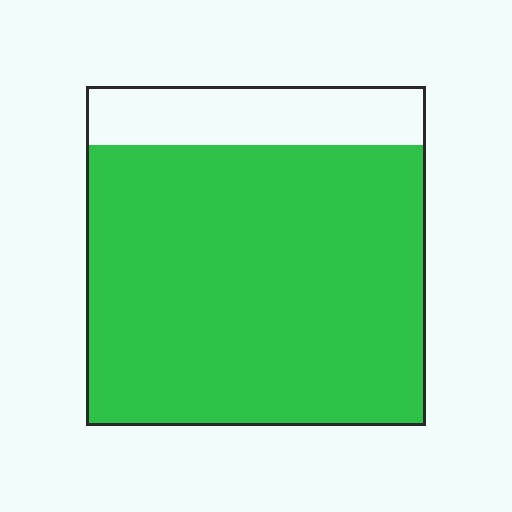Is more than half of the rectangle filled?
Yes.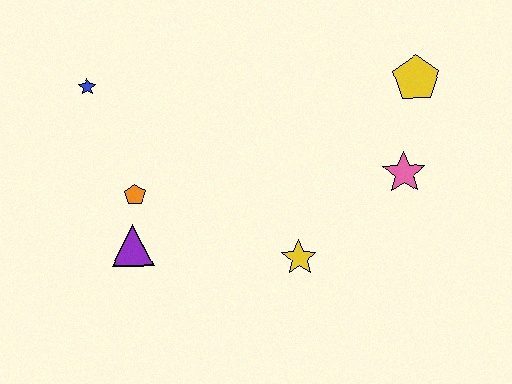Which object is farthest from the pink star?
The blue star is farthest from the pink star.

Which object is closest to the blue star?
The orange pentagon is closest to the blue star.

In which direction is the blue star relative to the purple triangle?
The blue star is above the purple triangle.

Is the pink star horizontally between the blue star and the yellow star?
No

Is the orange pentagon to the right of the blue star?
Yes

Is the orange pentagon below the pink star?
Yes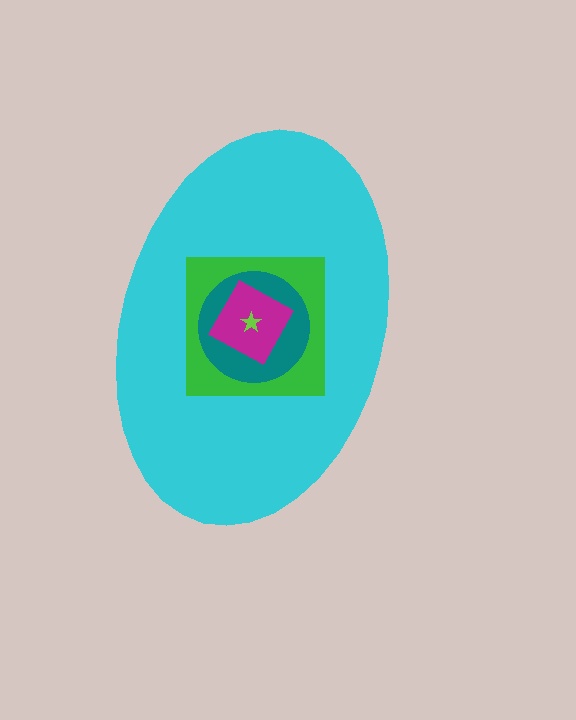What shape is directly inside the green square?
The teal circle.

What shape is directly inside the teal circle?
The magenta diamond.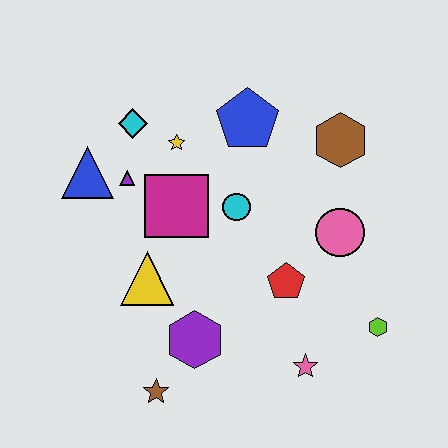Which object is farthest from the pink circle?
The blue triangle is farthest from the pink circle.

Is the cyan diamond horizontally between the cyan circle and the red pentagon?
No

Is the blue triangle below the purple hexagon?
No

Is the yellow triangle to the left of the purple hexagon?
Yes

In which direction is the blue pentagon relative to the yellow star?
The blue pentagon is to the right of the yellow star.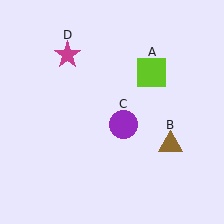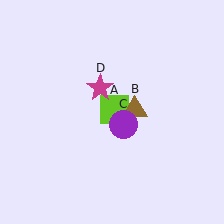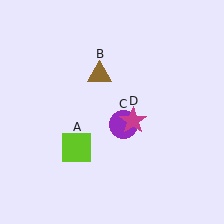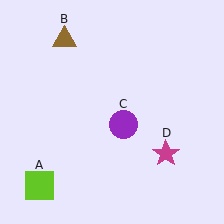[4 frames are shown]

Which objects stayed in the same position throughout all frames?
Purple circle (object C) remained stationary.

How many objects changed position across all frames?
3 objects changed position: lime square (object A), brown triangle (object B), magenta star (object D).